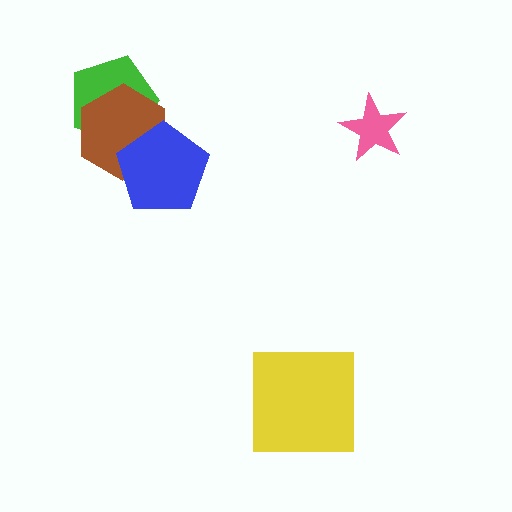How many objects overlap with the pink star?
0 objects overlap with the pink star.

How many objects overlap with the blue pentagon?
2 objects overlap with the blue pentagon.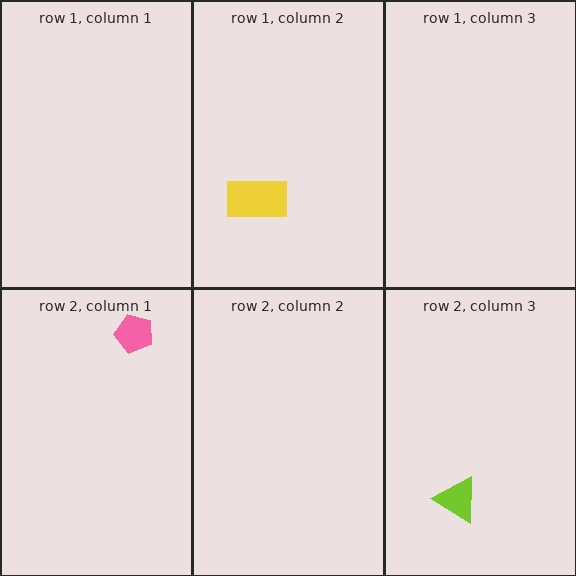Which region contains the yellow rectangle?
The row 1, column 2 region.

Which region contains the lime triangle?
The row 2, column 3 region.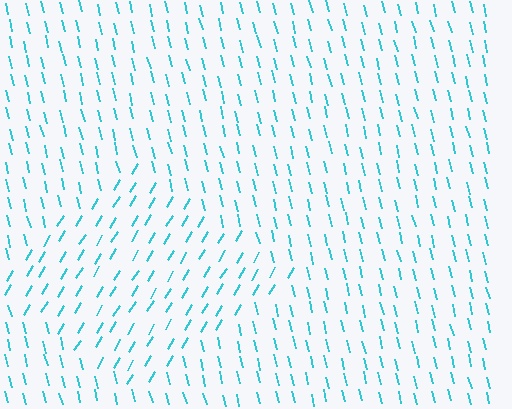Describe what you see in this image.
The image is filled with small cyan line segments. A diamond region in the image has lines oriented differently from the surrounding lines, creating a visible texture boundary.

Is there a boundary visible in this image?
Yes, there is a texture boundary formed by a change in line orientation.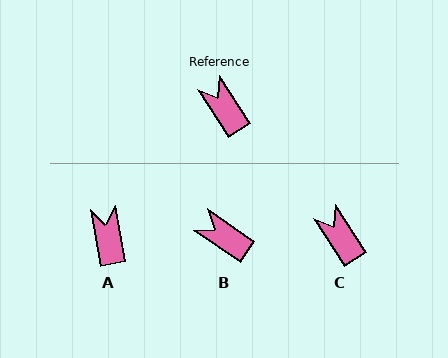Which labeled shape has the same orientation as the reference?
C.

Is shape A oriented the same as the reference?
No, it is off by about 22 degrees.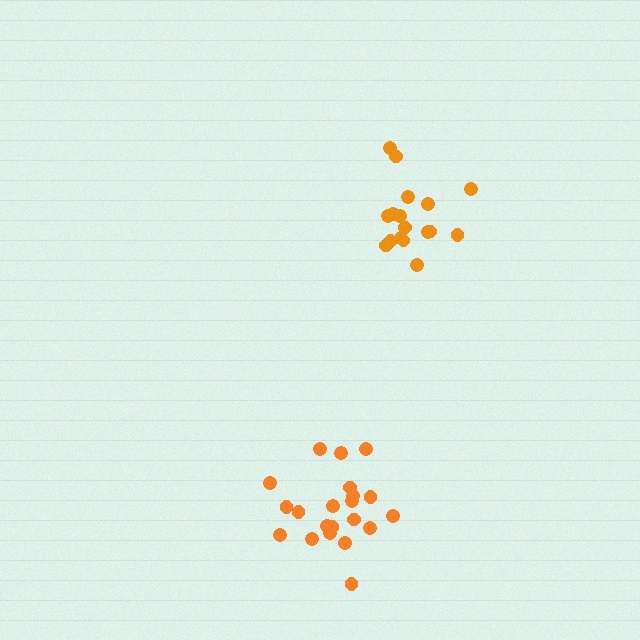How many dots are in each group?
Group 1: 21 dots, Group 2: 17 dots (38 total).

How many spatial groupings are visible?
There are 2 spatial groupings.